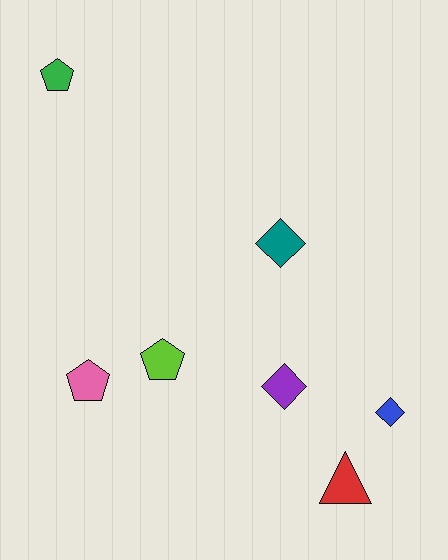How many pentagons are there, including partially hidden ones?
There are 3 pentagons.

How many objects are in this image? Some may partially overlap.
There are 7 objects.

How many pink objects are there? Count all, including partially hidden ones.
There is 1 pink object.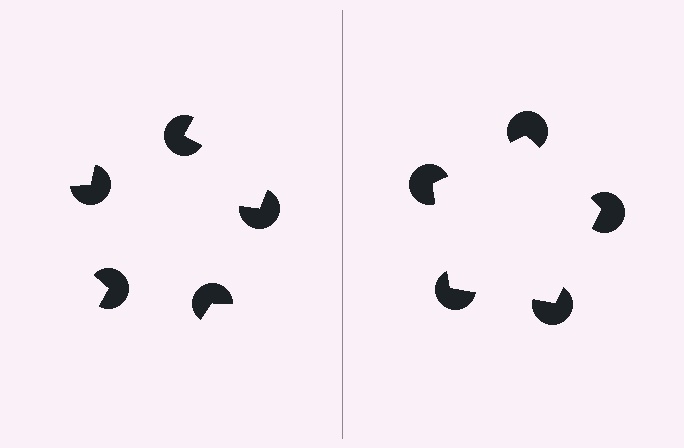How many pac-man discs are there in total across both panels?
10 — 5 on each side.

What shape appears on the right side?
An illusory pentagon.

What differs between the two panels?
The pac-man discs are positioned identically on both sides; only the wedge orientations differ. On the right they align to a pentagon; on the left they are misaligned.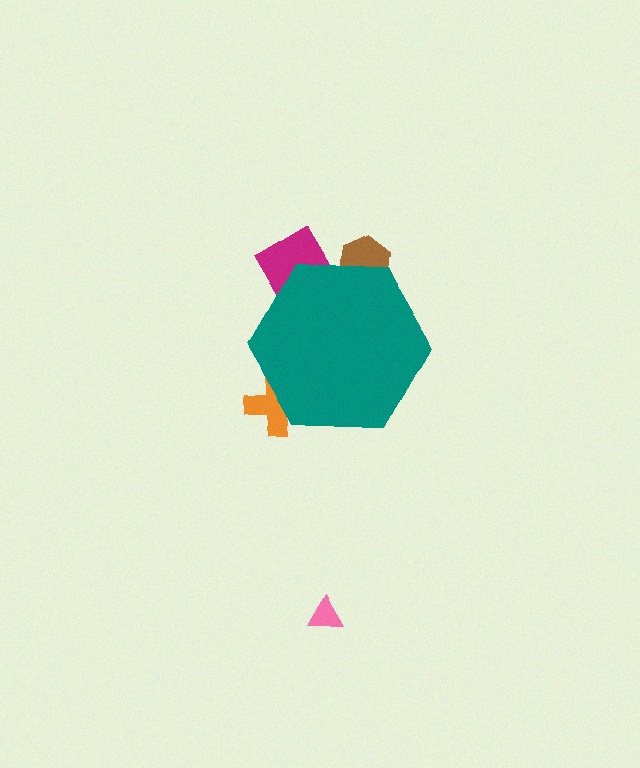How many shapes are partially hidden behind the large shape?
3 shapes are partially hidden.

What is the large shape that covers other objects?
A teal hexagon.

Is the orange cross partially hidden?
Yes, the orange cross is partially hidden behind the teal hexagon.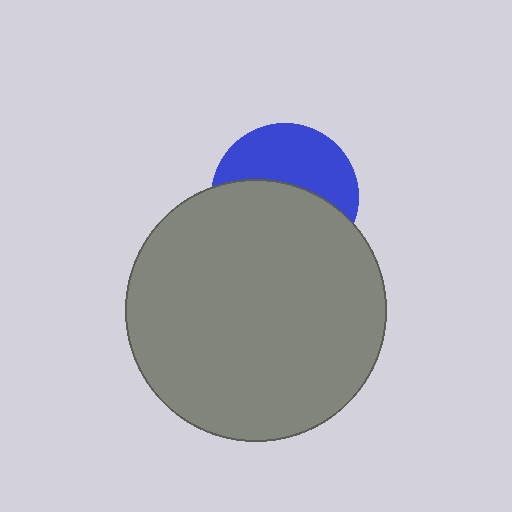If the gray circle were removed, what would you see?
You would see the complete blue circle.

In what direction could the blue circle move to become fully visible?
The blue circle could move up. That would shift it out from behind the gray circle entirely.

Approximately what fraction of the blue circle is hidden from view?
Roughly 56% of the blue circle is hidden behind the gray circle.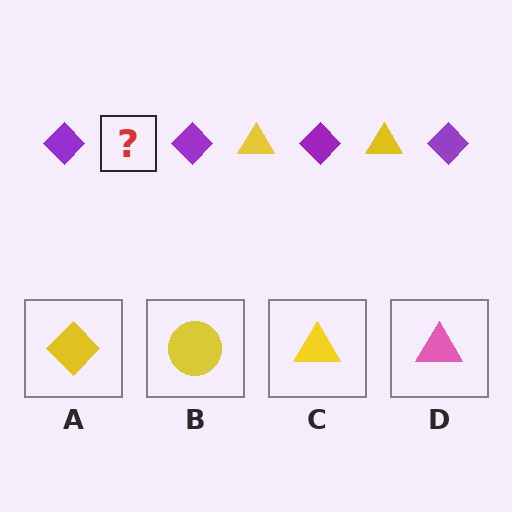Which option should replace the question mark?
Option C.